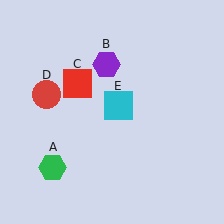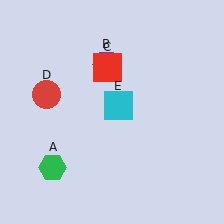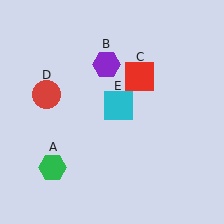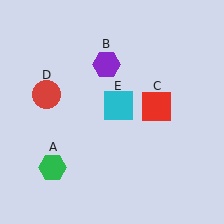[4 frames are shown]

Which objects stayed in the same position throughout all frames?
Green hexagon (object A) and purple hexagon (object B) and red circle (object D) and cyan square (object E) remained stationary.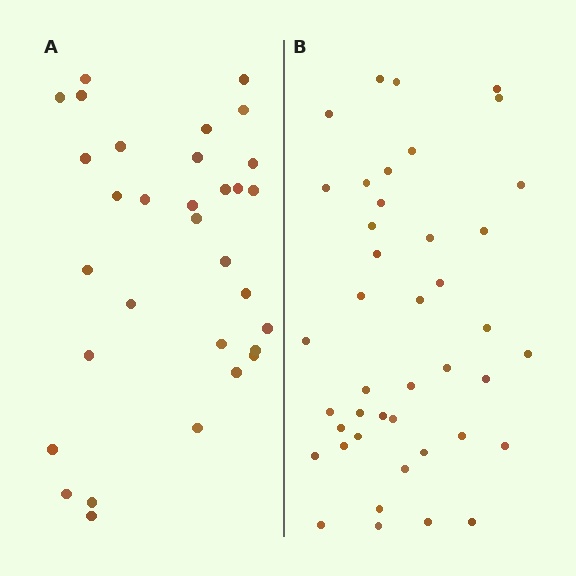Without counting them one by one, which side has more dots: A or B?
Region B (the right region) has more dots.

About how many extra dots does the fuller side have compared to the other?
Region B has roughly 10 or so more dots than region A.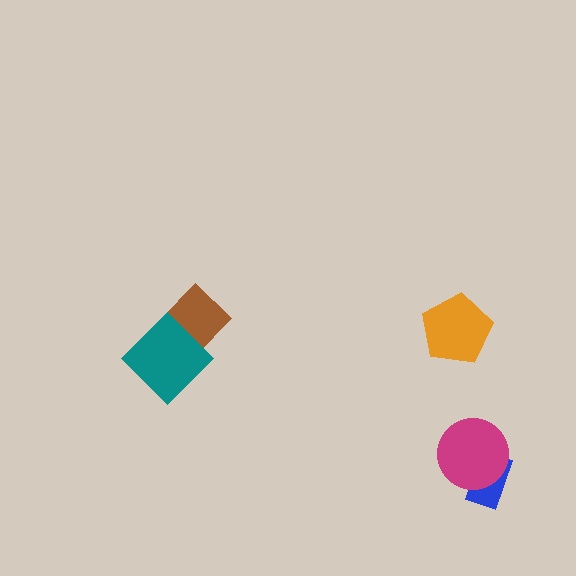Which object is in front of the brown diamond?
The teal diamond is in front of the brown diamond.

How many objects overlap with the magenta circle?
1 object overlaps with the magenta circle.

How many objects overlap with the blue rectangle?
1 object overlaps with the blue rectangle.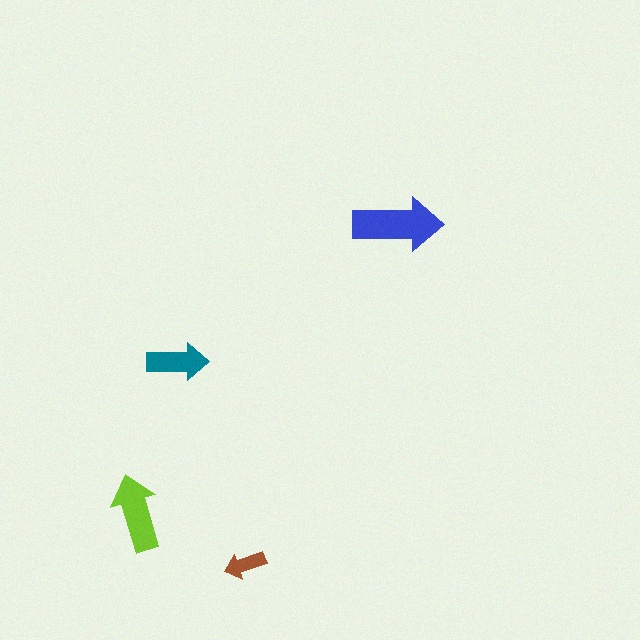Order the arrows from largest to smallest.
the blue one, the lime one, the teal one, the brown one.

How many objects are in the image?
There are 4 objects in the image.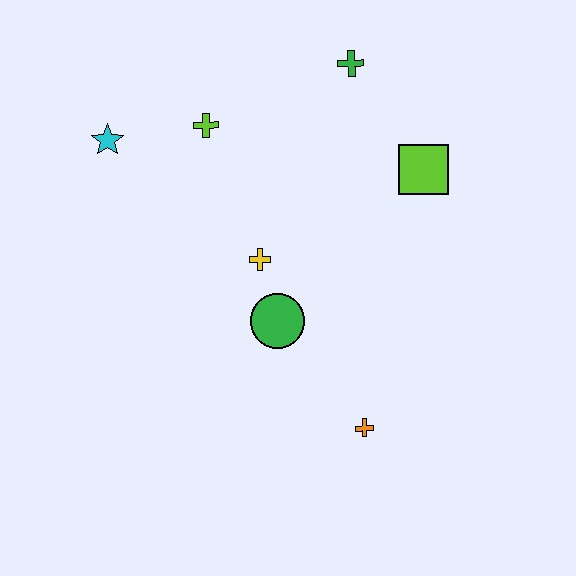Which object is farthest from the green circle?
The green cross is farthest from the green circle.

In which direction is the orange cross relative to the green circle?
The orange cross is below the green circle.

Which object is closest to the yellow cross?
The green circle is closest to the yellow cross.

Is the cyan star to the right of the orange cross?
No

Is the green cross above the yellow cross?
Yes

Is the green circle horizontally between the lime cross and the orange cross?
Yes